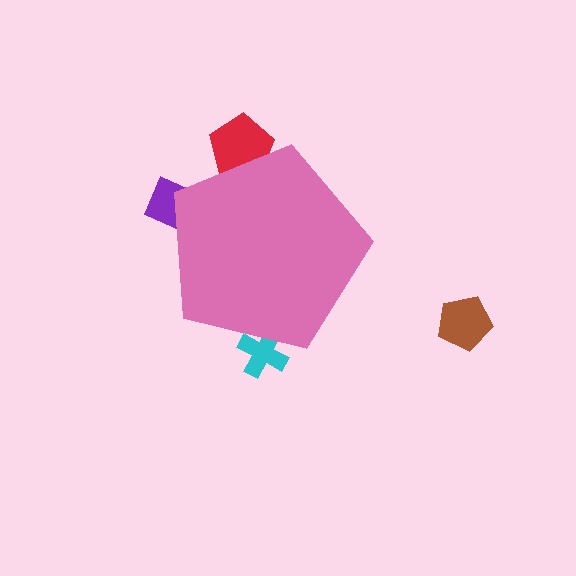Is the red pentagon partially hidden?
Yes, the red pentagon is partially hidden behind the pink pentagon.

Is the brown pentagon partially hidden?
No, the brown pentagon is fully visible.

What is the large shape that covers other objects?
A pink pentagon.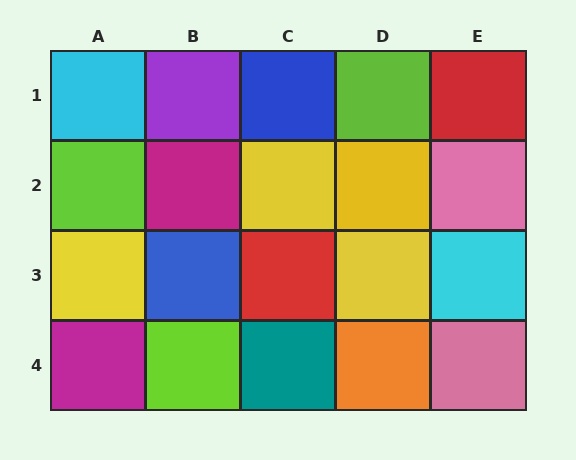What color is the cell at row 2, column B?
Magenta.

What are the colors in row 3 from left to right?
Yellow, blue, red, yellow, cyan.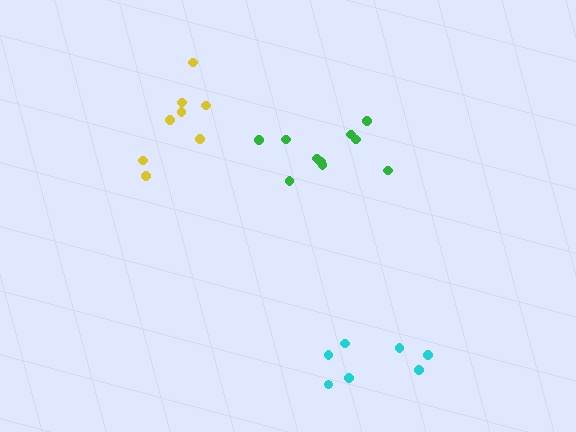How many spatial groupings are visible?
There are 3 spatial groupings.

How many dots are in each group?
Group 1: 7 dots, Group 2: 10 dots, Group 3: 8 dots (25 total).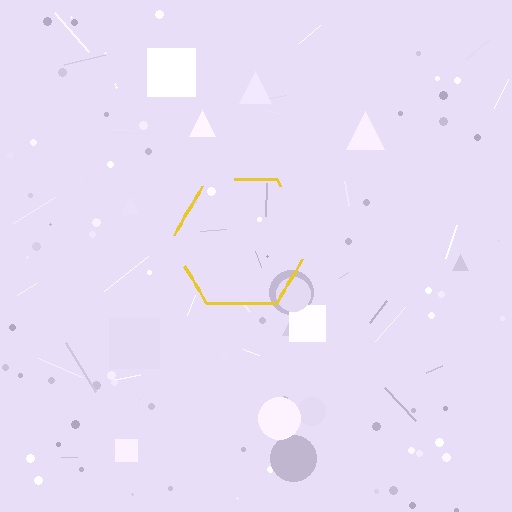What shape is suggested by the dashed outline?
The dashed outline suggests a hexagon.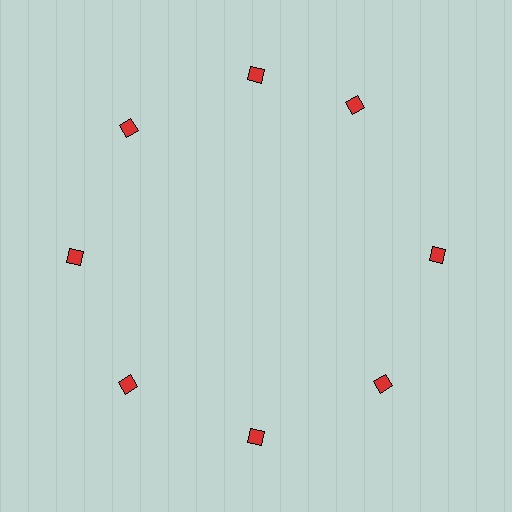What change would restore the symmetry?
The symmetry would be restored by rotating it back into even spacing with its neighbors so that all 8 diamonds sit at equal angles and equal distance from the center.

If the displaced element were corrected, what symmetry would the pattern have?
It would have 8-fold rotational symmetry — the pattern would map onto itself every 45 degrees.